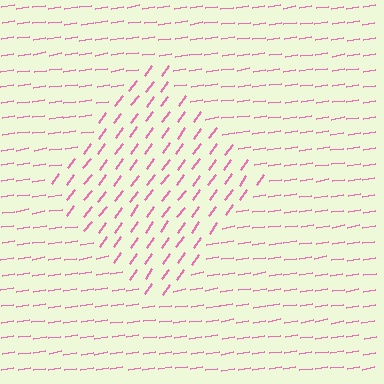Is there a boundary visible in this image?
Yes, there is a texture boundary formed by a change in line orientation.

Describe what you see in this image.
The image is filled with small pink line segments. A diamond region in the image has lines oriented differently from the surrounding lines, creating a visible texture boundary.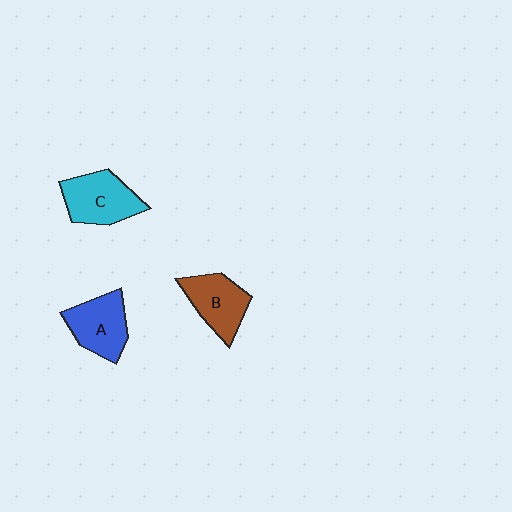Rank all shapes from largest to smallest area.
From largest to smallest: C (cyan), A (blue), B (brown).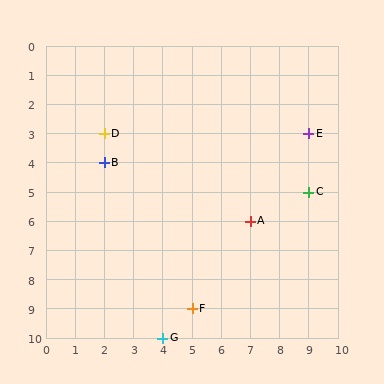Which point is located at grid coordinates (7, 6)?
Point A is at (7, 6).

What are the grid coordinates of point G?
Point G is at grid coordinates (4, 10).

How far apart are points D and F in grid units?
Points D and F are 3 columns and 6 rows apart (about 6.7 grid units diagonally).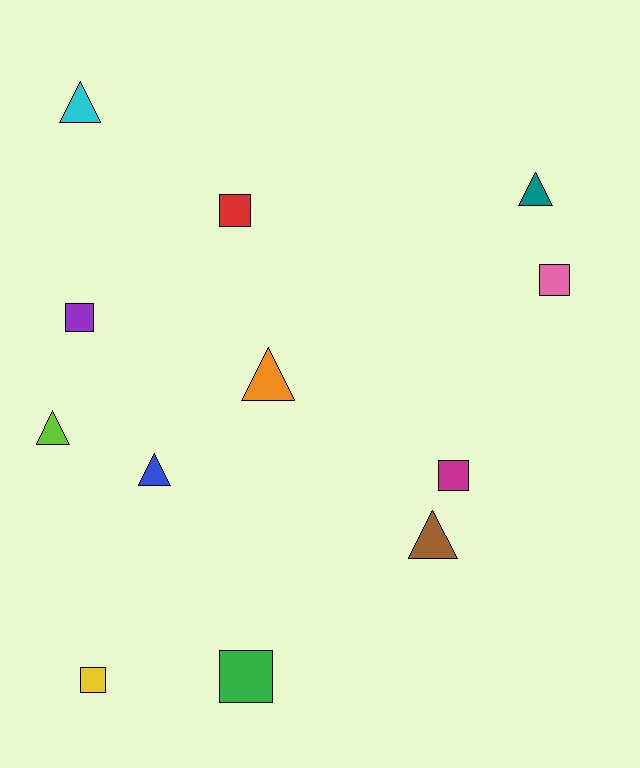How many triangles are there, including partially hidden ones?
There are 6 triangles.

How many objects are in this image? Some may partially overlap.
There are 12 objects.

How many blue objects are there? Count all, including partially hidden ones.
There is 1 blue object.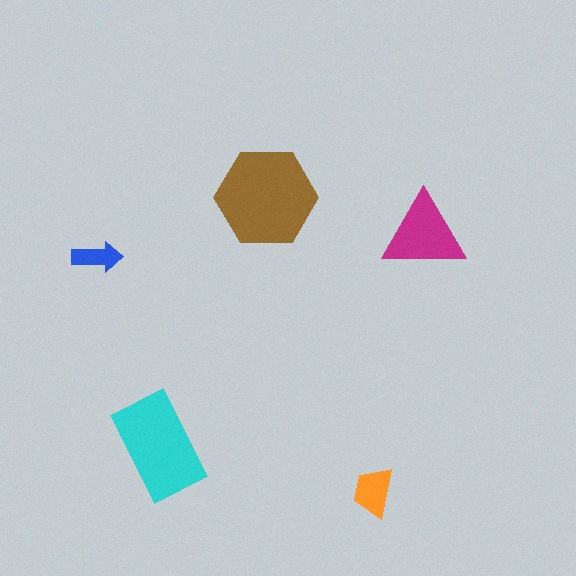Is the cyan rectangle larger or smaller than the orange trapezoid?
Larger.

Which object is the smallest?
The blue arrow.